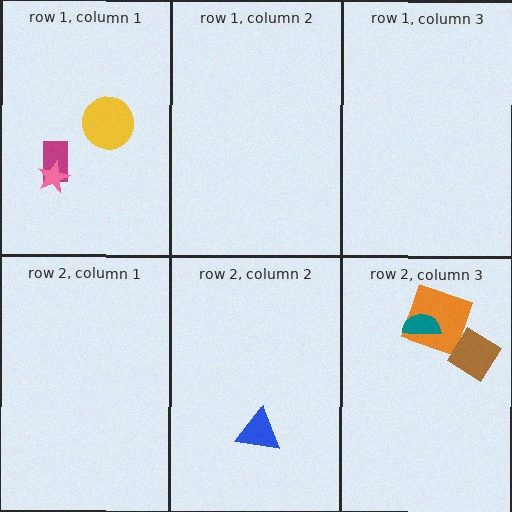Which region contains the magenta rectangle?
The row 1, column 1 region.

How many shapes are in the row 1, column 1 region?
3.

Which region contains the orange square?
The row 2, column 3 region.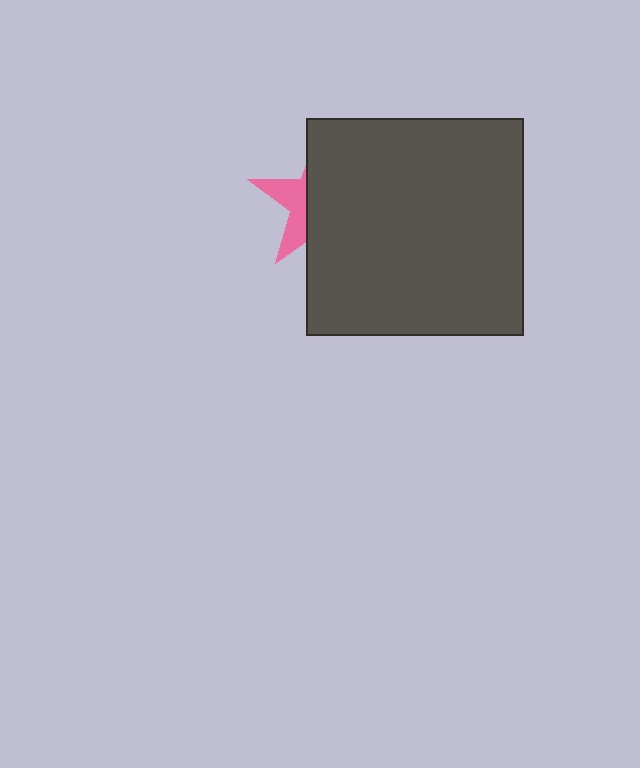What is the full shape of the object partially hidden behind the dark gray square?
The partially hidden object is a pink star.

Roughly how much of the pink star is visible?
A small part of it is visible (roughly 31%).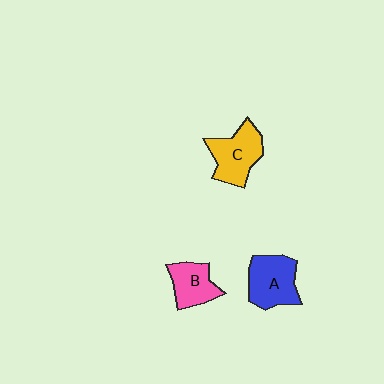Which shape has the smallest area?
Shape B (pink).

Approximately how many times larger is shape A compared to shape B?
Approximately 1.3 times.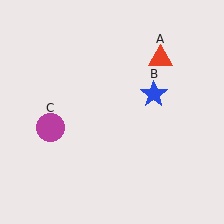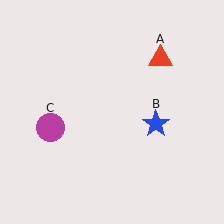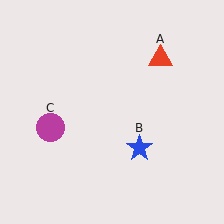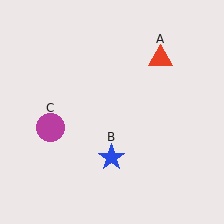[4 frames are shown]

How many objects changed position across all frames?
1 object changed position: blue star (object B).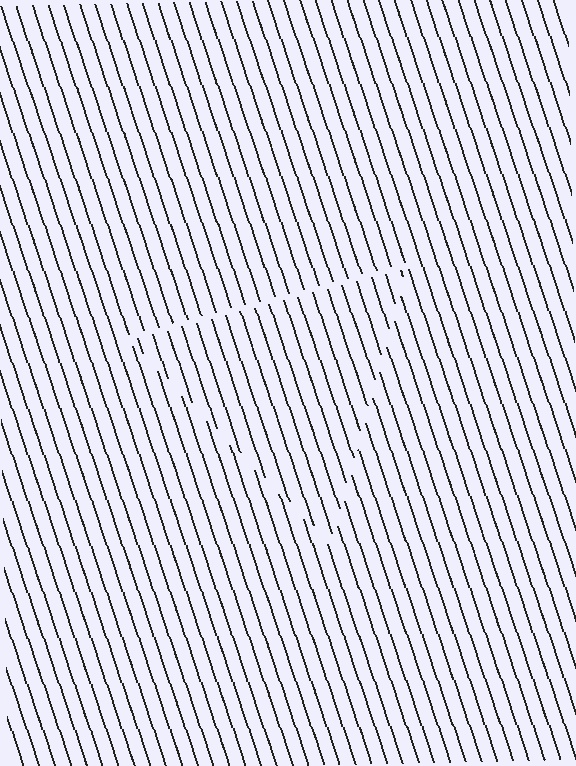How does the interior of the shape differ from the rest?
The interior of the shape contains the same grating, shifted by half a period — the contour is defined by the phase discontinuity where line-ends from the inner and outer gratings abut.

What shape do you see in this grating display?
An illusory triangle. The interior of the shape contains the same grating, shifted by half a period — the contour is defined by the phase discontinuity where line-ends from the inner and outer gratings abut.